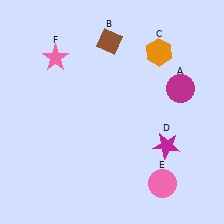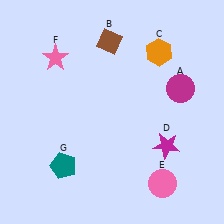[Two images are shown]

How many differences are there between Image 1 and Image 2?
There is 1 difference between the two images.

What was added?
A teal pentagon (G) was added in Image 2.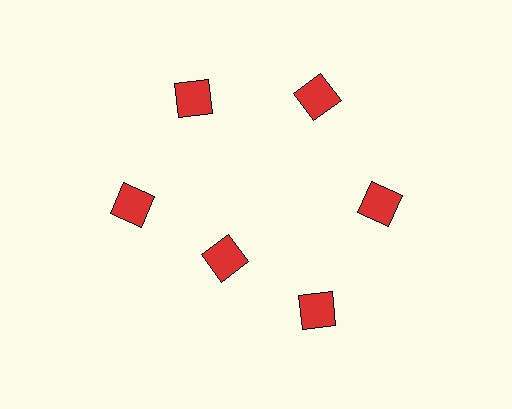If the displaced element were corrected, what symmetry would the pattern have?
It would have 6-fold rotational symmetry — the pattern would map onto itself every 60 degrees.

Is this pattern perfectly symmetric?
No. The 6 red diamonds are arranged in a ring, but one element near the 7 o'clock position is pulled inward toward the center, breaking the 6-fold rotational symmetry.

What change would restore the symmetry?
The symmetry would be restored by moving it outward, back onto the ring so that all 6 diamonds sit at equal angles and equal distance from the center.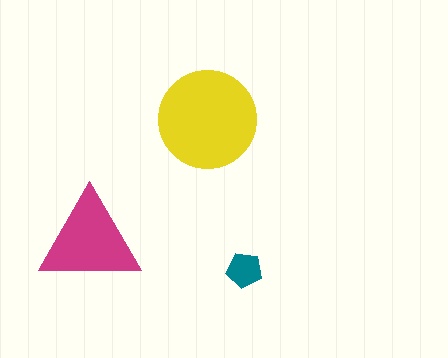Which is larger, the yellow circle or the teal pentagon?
The yellow circle.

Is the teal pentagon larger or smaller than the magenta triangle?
Smaller.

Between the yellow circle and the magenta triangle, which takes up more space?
The yellow circle.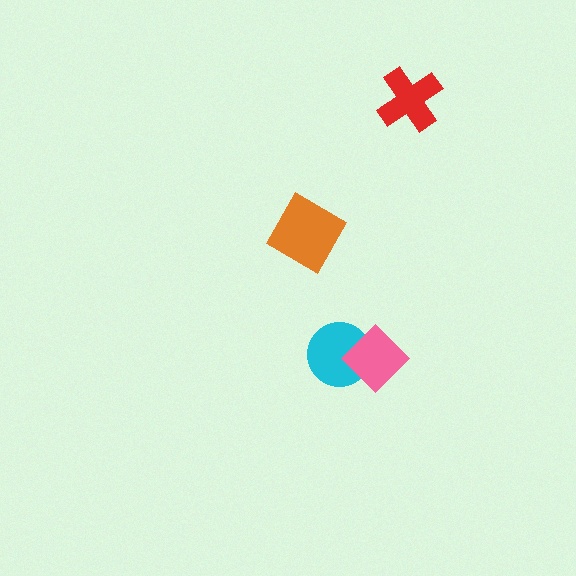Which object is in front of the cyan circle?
The pink diamond is in front of the cyan circle.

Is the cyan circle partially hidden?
Yes, it is partially covered by another shape.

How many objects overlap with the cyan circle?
1 object overlaps with the cyan circle.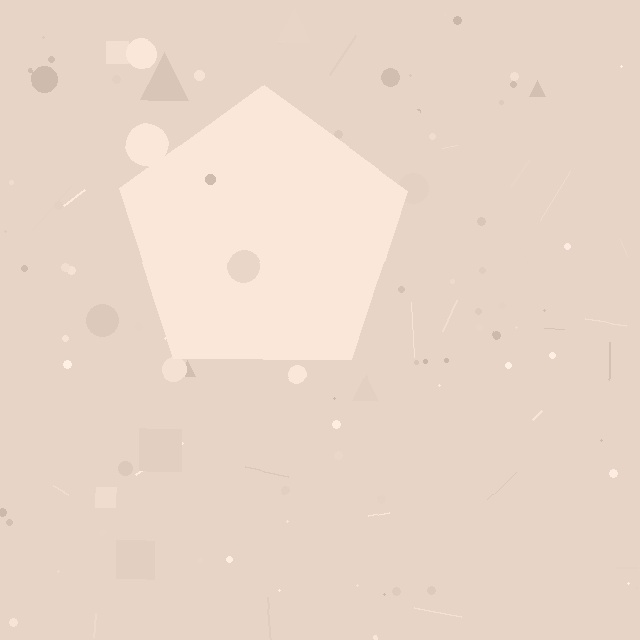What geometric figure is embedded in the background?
A pentagon is embedded in the background.